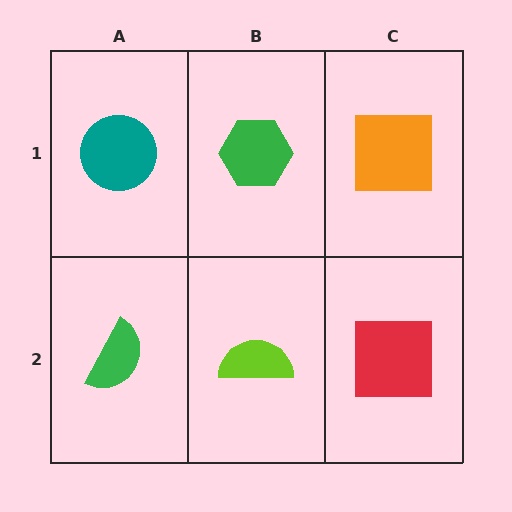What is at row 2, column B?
A lime semicircle.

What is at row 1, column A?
A teal circle.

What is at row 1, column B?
A green hexagon.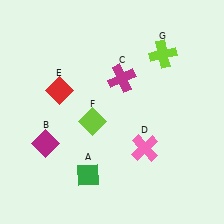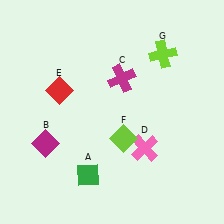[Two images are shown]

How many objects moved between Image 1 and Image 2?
1 object moved between the two images.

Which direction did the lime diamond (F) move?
The lime diamond (F) moved right.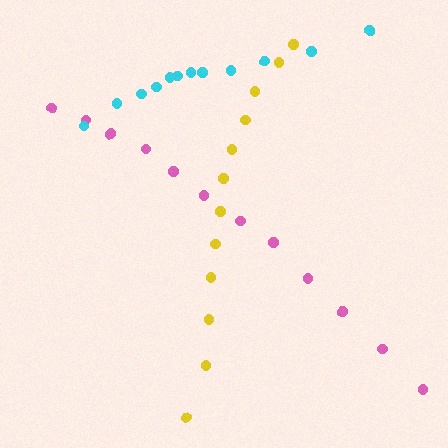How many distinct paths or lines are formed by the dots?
There are 3 distinct paths.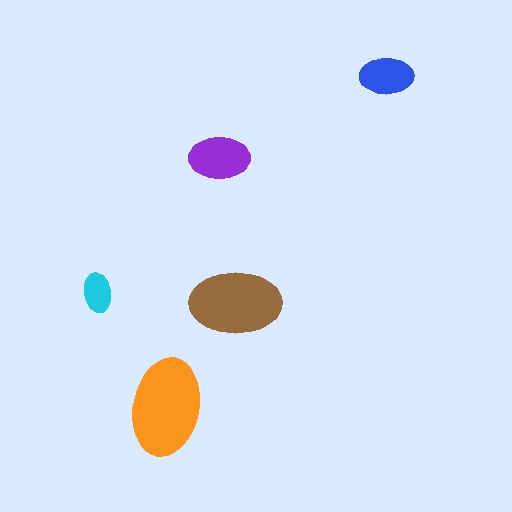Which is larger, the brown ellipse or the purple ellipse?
The brown one.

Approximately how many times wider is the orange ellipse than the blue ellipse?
About 2 times wider.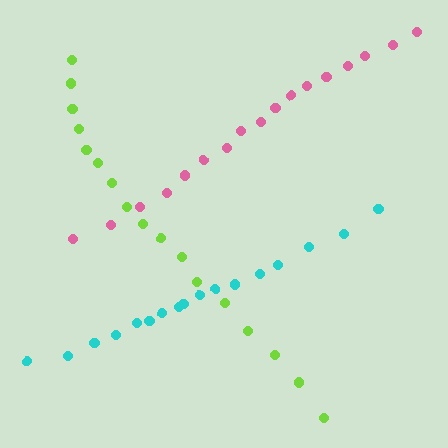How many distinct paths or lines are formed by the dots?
There are 3 distinct paths.